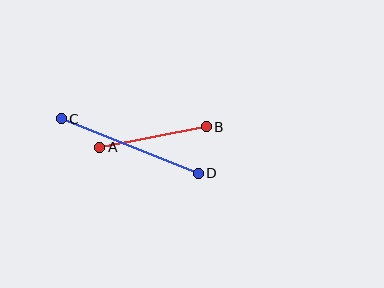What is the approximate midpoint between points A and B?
The midpoint is at approximately (153, 137) pixels.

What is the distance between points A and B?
The distance is approximately 108 pixels.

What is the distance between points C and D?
The distance is approximately 147 pixels.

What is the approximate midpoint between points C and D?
The midpoint is at approximately (130, 146) pixels.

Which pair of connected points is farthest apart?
Points C and D are farthest apart.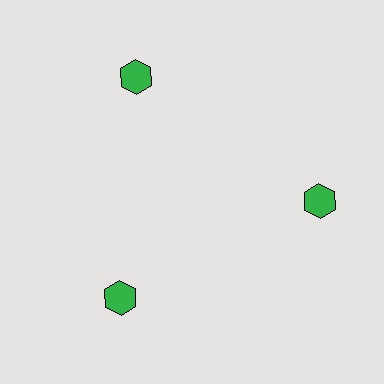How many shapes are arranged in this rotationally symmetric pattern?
There are 3 shapes, arranged in 3 groups of 1.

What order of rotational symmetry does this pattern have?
This pattern has 3-fold rotational symmetry.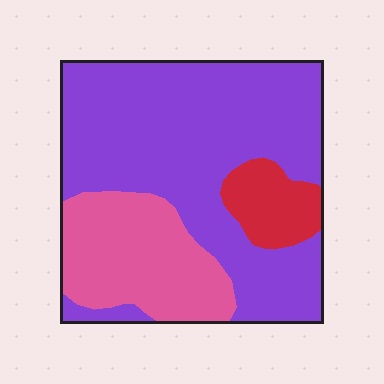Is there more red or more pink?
Pink.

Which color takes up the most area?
Purple, at roughly 65%.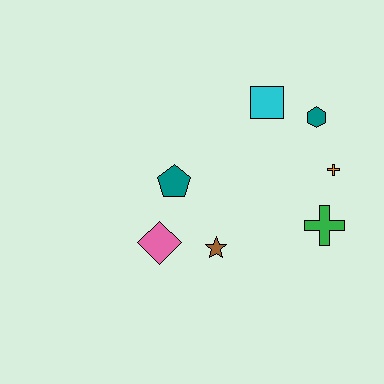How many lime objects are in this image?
There are no lime objects.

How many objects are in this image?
There are 7 objects.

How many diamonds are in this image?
There is 1 diamond.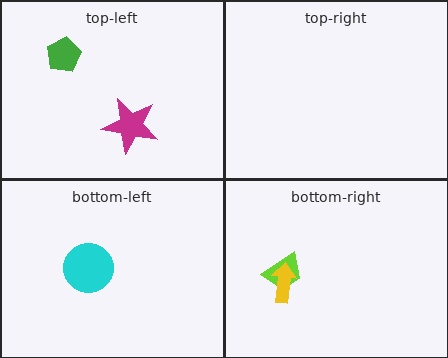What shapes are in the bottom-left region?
The cyan circle.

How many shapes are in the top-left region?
2.